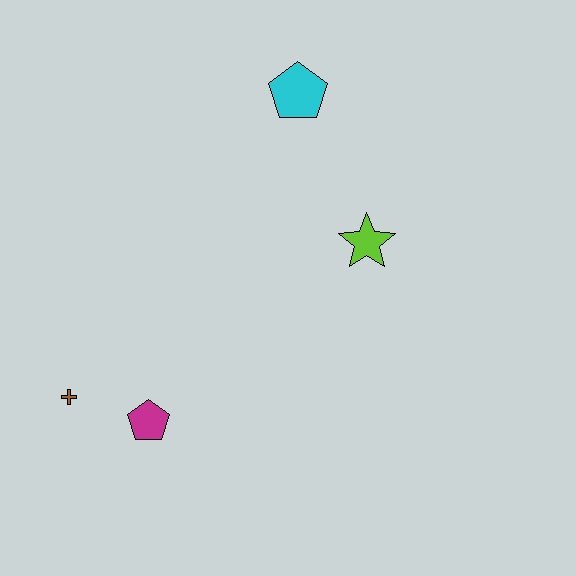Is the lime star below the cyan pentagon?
Yes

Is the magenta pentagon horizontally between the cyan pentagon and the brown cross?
Yes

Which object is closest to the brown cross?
The magenta pentagon is closest to the brown cross.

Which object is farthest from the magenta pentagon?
The cyan pentagon is farthest from the magenta pentagon.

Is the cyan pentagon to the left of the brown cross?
No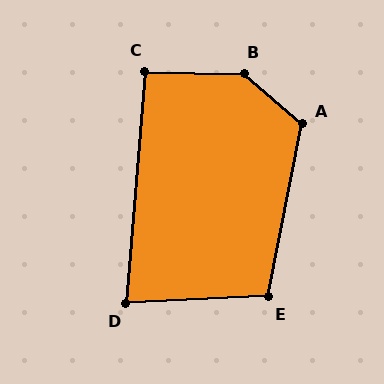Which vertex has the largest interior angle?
B, at approximately 140 degrees.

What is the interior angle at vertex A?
Approximately 120 degrees (obtuse).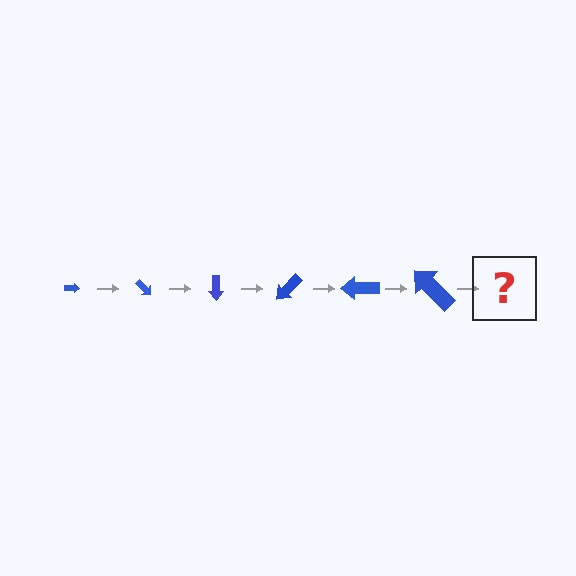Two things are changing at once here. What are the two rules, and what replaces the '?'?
The two rules are that the arrow grows larger each step and it rotates 45 degrees each step. The '?' should be an arrow, larger than the previous one and rotated 270 degrees from the start.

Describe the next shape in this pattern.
It should be an arrow, larger than the previous one and rotated 270 degrees from the start.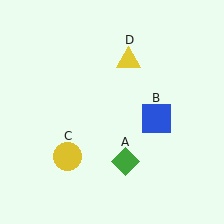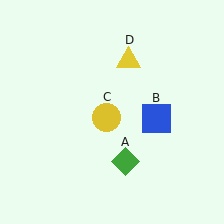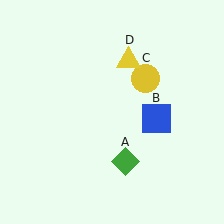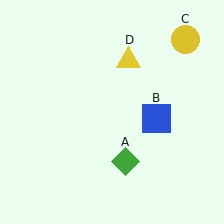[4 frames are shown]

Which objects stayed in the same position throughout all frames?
Green diamond (object A) and blue square (object B) and yellow triangle (object D) remained stationary.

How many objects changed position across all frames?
1 object changed position: yellow circle (object C).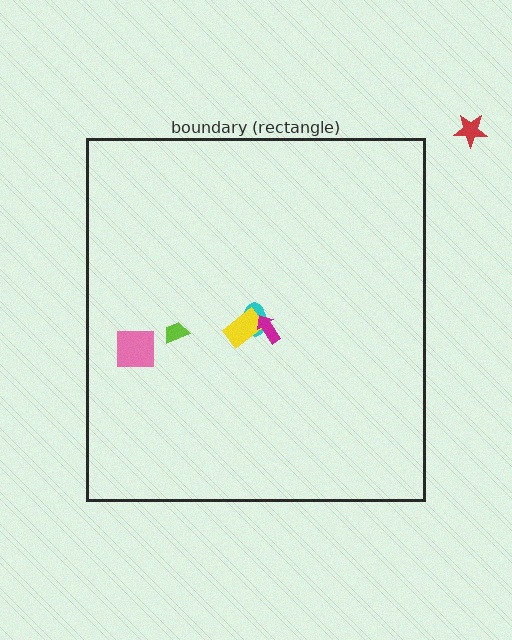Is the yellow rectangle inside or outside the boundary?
Inside.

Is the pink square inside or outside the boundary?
Inside.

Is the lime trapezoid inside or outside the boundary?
Inside.